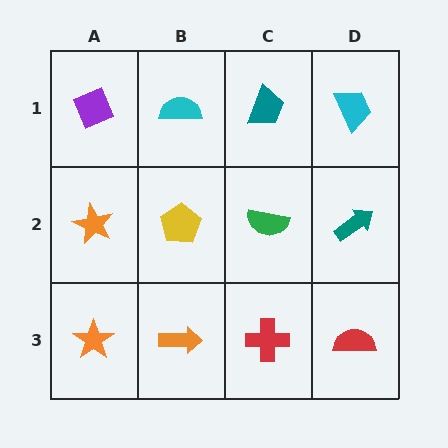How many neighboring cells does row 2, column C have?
4.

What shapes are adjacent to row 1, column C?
A green semicircle (row 2, column C), a cyan semicircle (row 1, column B), a cyan trapezoid (row 1, column D).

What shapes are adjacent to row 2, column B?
A cyan semicircle (row 1, column B), an orange arrow (row 3, column B), an orange star (row 2, column A), a green semicircle (row 2, column C).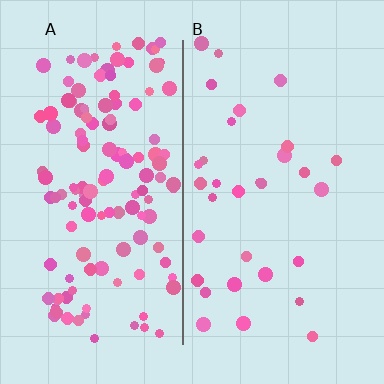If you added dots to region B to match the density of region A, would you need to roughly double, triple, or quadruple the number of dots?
Approximately quadruple.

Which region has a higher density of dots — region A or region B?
A (the left).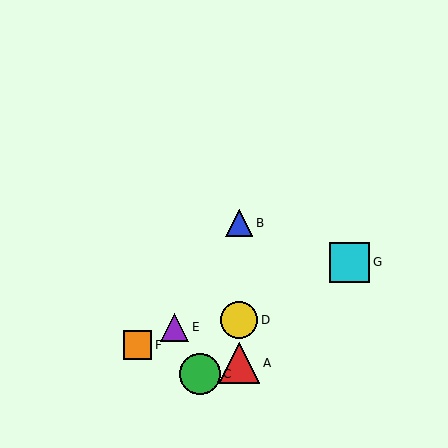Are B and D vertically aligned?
Yes, both are at x≈239.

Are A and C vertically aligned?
No, A is at x≈239 and C is at x≈200.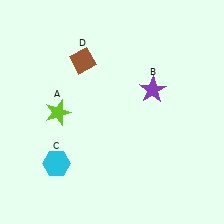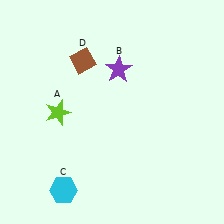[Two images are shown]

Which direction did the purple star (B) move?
The purple star (B) moved left.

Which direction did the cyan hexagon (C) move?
The cyan hexagon (C) moved down.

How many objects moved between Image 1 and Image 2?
2 objects moved between the two images.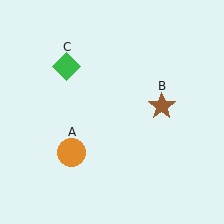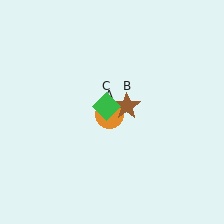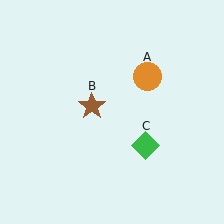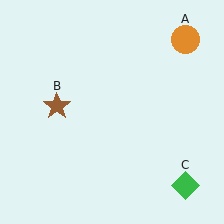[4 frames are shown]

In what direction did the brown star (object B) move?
The brown star (object B) moved left.